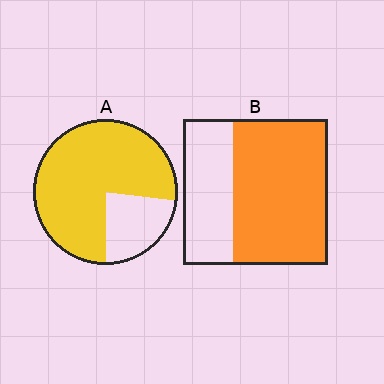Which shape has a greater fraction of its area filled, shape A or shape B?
Shape A.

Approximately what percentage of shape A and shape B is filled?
A is approximately 75% and B is approximately 65%.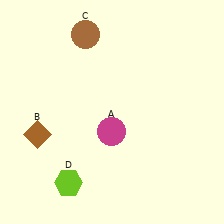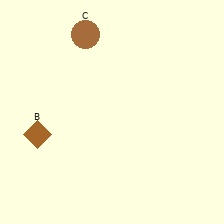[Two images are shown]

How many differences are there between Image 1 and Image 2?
There are 2 differences between the two images.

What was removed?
The lime hexagon (D), the magenta circle (A) were removed in Image 2.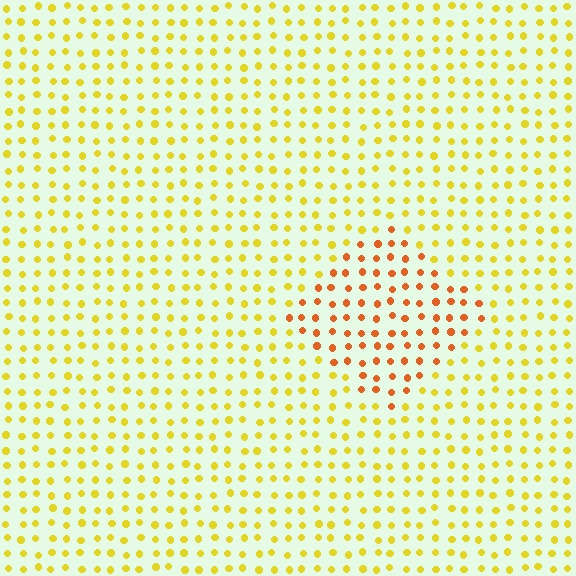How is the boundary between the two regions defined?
The boundary is defined purely by a slight shift in hue (about 37 degrees). Spacing, size, and orientation are identical on both sides.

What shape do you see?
I see a diamond.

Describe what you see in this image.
The image is filled with small yellow elements in a uniform arrangement. A diamond-shaped region is visible where the elements are tinted to a slightly different hue, forming a subtle color boundary.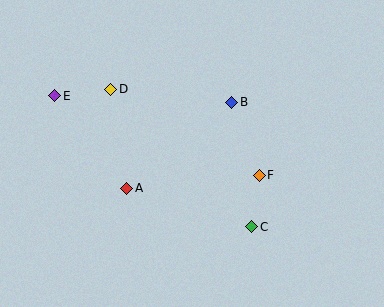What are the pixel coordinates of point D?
Point D is at (111, 89).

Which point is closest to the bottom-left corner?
Point A is closest to the bottom-left corner.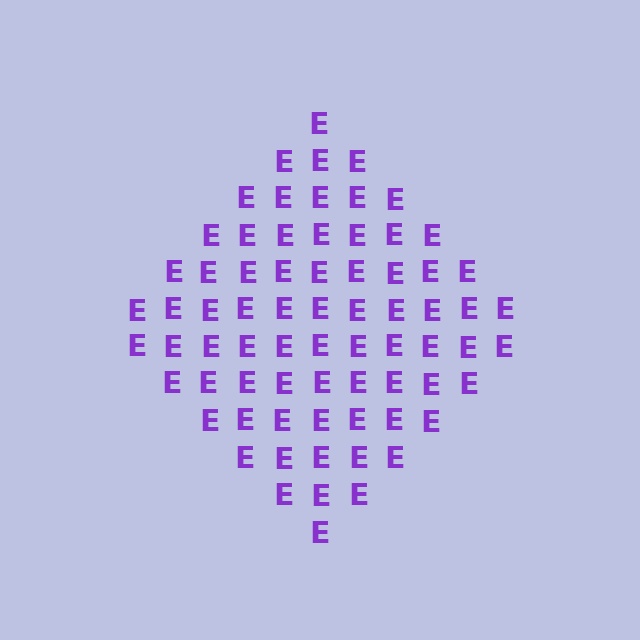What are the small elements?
The small elements are letter E's.